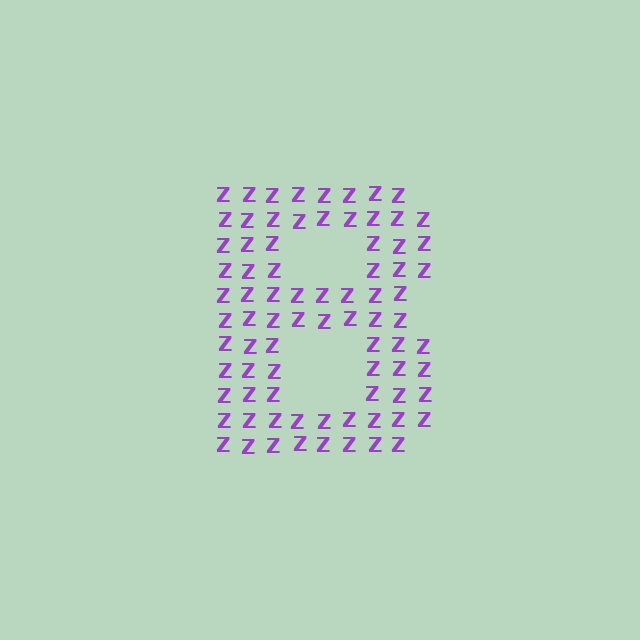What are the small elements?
The small elements are letter Z's.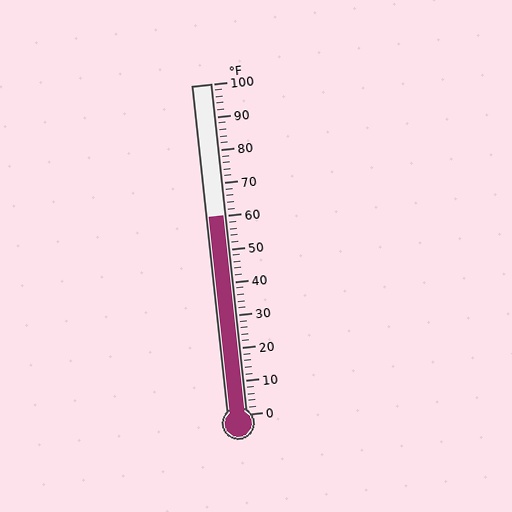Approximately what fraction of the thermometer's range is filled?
The thermometer is filled to approximately 60% of its range.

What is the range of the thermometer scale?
The thermometer scale ranges from 0°F to 100°F.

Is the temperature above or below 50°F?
The temperature is above 50°F.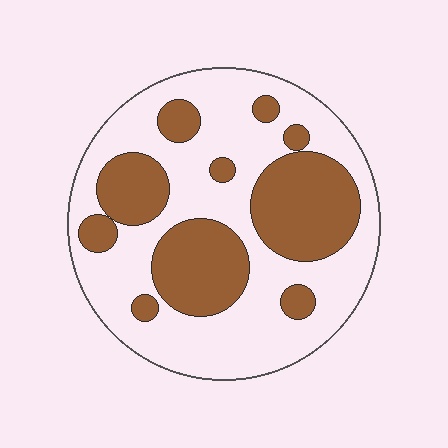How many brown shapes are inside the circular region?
10.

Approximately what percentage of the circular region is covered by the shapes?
Approximately 35%.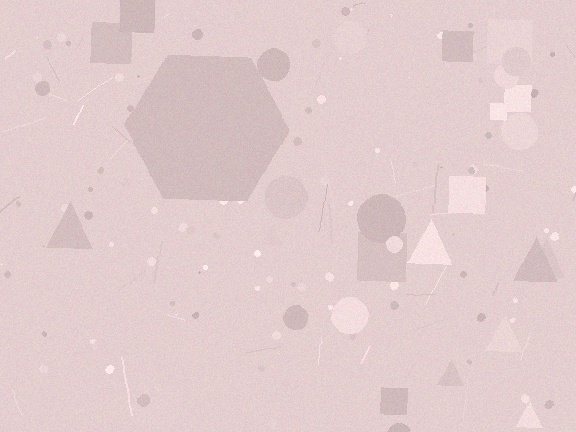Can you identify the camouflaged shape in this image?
The camouflaged shape is a hexagon.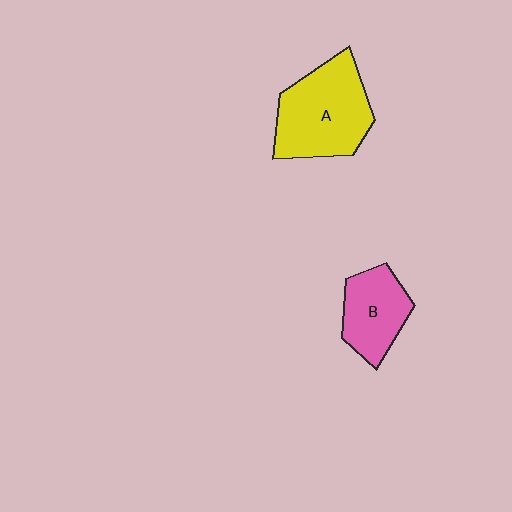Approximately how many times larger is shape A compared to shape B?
Approximately 1.6 times.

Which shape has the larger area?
Shape A (yellow).